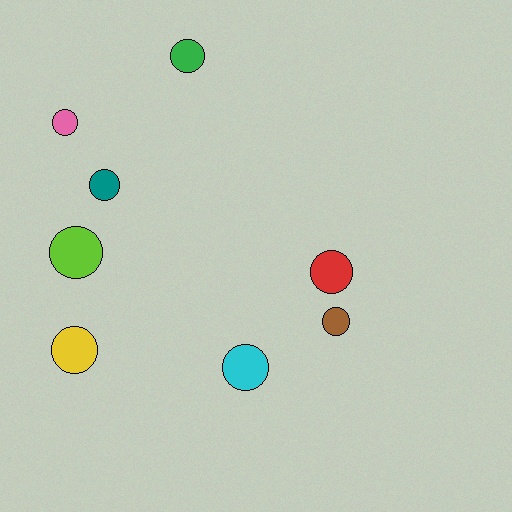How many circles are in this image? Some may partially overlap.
There are 8 circles.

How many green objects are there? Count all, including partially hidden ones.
There is 1 green object.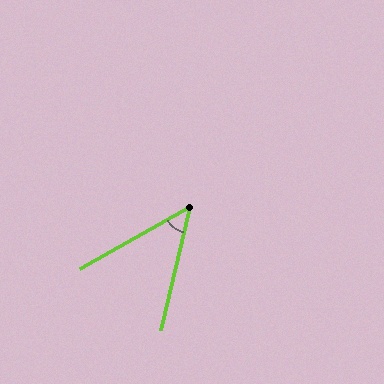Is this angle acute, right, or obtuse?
It is acute.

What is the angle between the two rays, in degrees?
Approximately 48 degrees.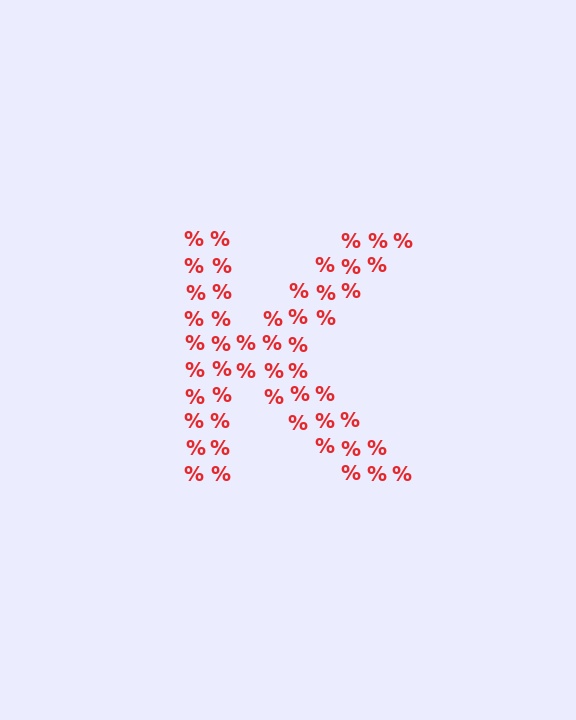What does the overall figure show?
The overall figure shows the letter K.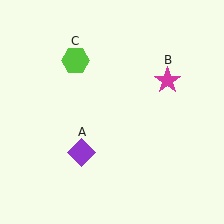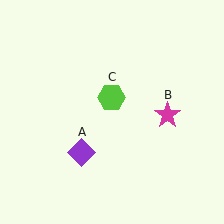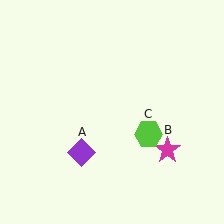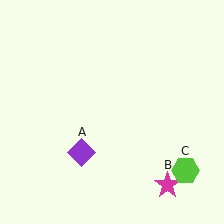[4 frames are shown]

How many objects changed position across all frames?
2 objects changed position: magenta star (object B), lime hexagon (object C).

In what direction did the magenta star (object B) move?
The magenta star (object B) moved down.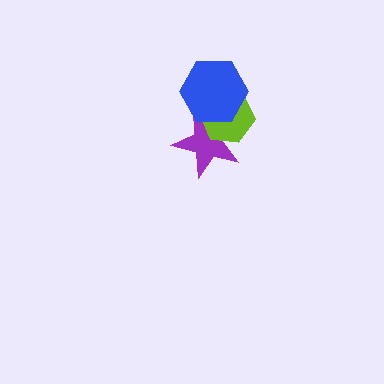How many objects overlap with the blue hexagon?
2 objects overlap with the blue hexagon.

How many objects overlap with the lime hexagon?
2 objects overlap with the lime hexagon.